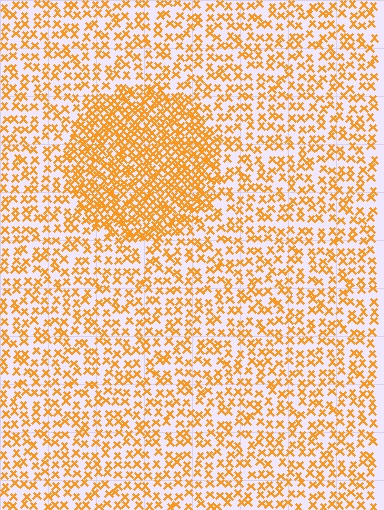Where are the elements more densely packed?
The elements are more densely packed inside the circle boundary.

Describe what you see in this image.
The image contains small orange elements arranged at two different densities. A circle-shaped region is visible where the elements are more densely packed than the surrounding area.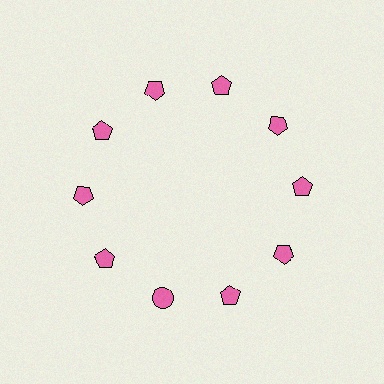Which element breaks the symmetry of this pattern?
The pink circle at roughly the 7 o'clock position breaks the symmetry. All other shapes are pink pentagons.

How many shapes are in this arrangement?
There are 10 shapes arranged in a ring pattern.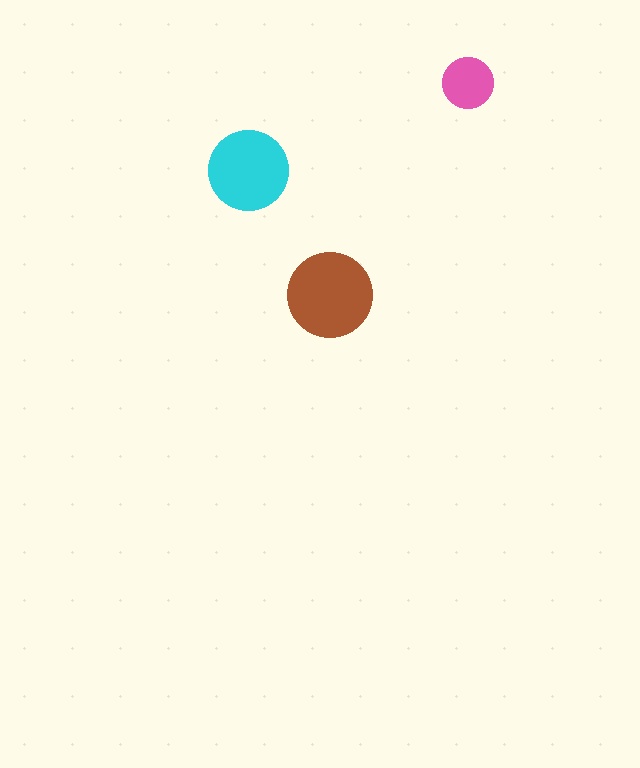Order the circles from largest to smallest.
the brown one, the cyan one, the pink one.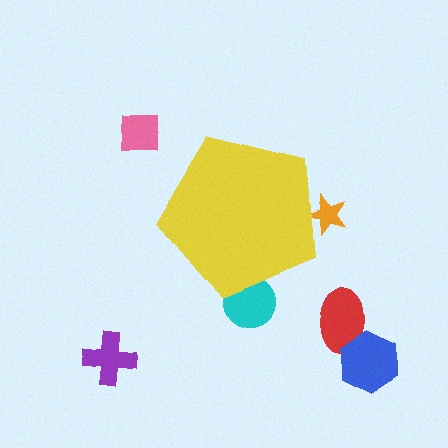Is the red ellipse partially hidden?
No, the red ellipse is fully visible.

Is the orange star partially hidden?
Yes, the orange star is partially hidden behind the yellow pentagon.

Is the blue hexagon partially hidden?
No, the blue hexagon is fully visible.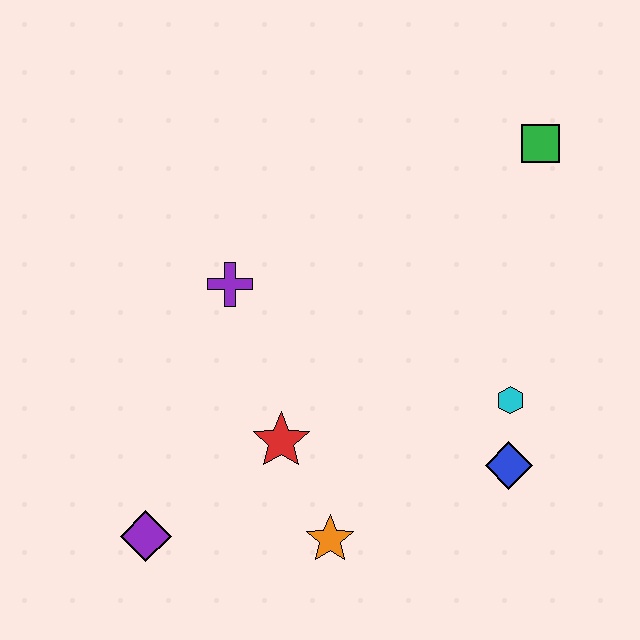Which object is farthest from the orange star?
The green square is farthest from the orange star.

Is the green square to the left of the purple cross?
No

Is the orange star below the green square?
Yes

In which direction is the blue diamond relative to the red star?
The blue diamond is to the right of the red star.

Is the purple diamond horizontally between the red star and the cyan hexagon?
No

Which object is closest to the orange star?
The red star is closest to the orange star.